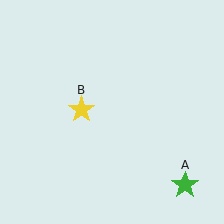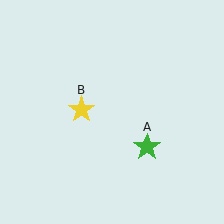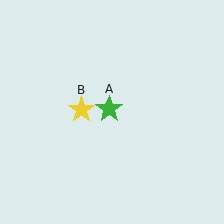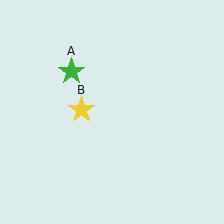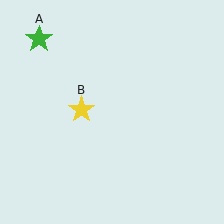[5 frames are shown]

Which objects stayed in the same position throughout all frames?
Yellow star (object B) remained stationary.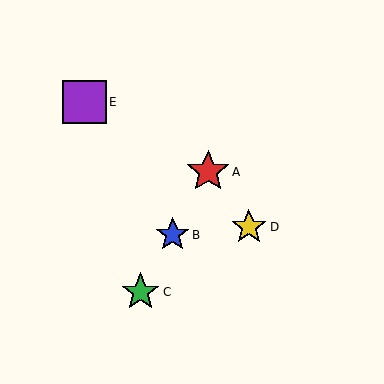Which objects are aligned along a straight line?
Objects A, B, C are aligned along a straight line.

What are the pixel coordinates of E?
Object E is at (84, 102).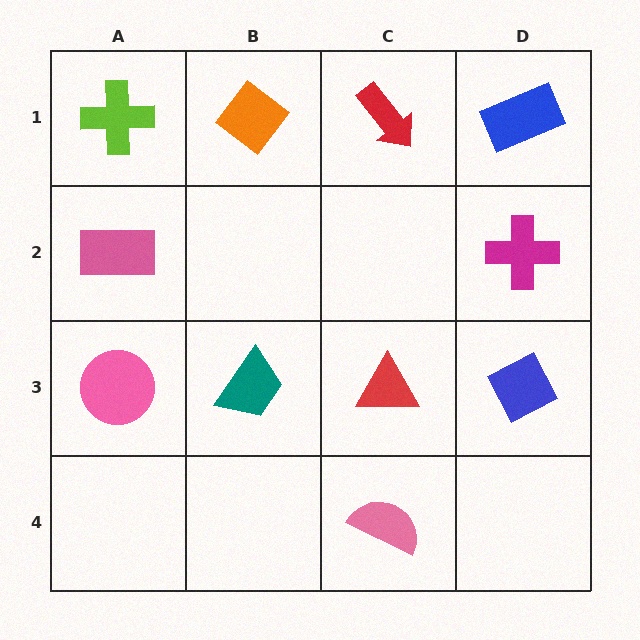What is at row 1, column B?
An orange diamond.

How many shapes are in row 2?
2 shapes.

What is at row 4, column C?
A pink semicircle.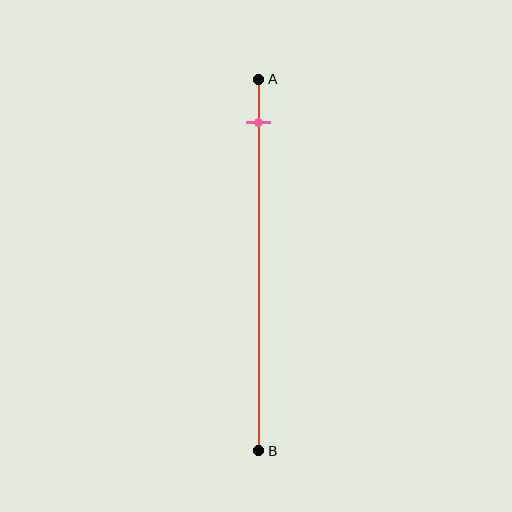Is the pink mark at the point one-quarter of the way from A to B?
No, the mark is at about 10% from A, not at the 25% one-quarter point.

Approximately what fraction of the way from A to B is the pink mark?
The pink mark is approximately 10% of the way from A to B.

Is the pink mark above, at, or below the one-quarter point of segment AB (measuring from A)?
The pink mark is above the one-quarter point of segment AB.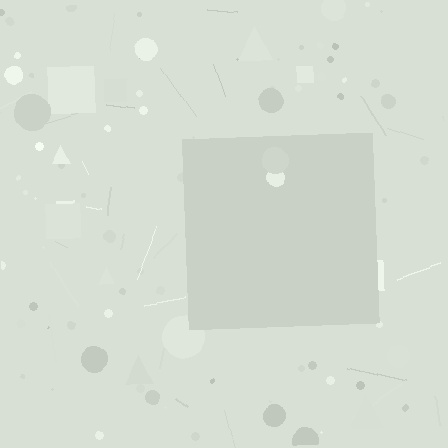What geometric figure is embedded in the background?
A square is embedded in the background.